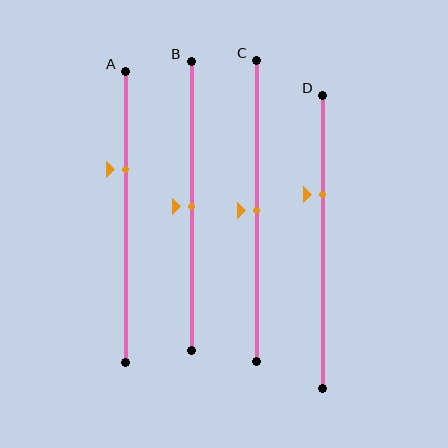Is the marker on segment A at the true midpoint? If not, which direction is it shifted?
No, the marker on segment A is shifted upward by about 16% of the segment length.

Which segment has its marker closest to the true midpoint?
Segment B has its marker closest to the true midpoint.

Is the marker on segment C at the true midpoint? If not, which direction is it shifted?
Yes, the marker on segment C is at the true midpoint.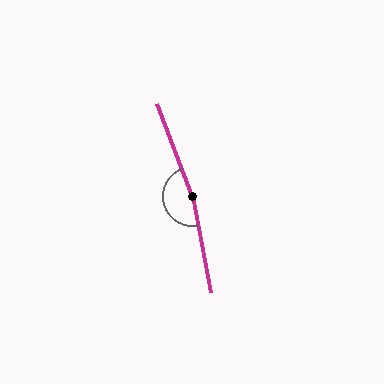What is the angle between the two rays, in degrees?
Approximately 170 degrees.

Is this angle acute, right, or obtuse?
It is obtuse.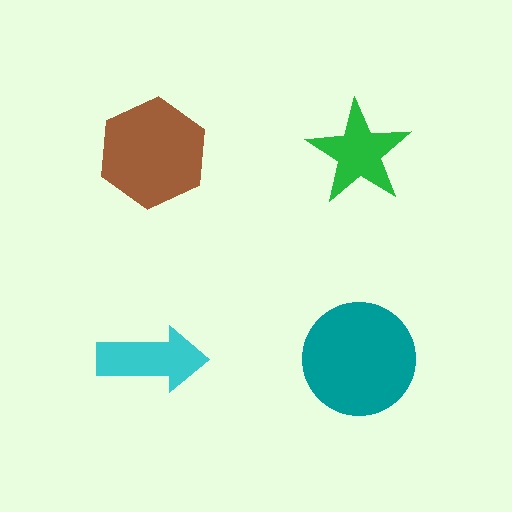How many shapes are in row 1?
2 shapes.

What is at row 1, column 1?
A brown hexagon.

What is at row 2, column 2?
A teal circle.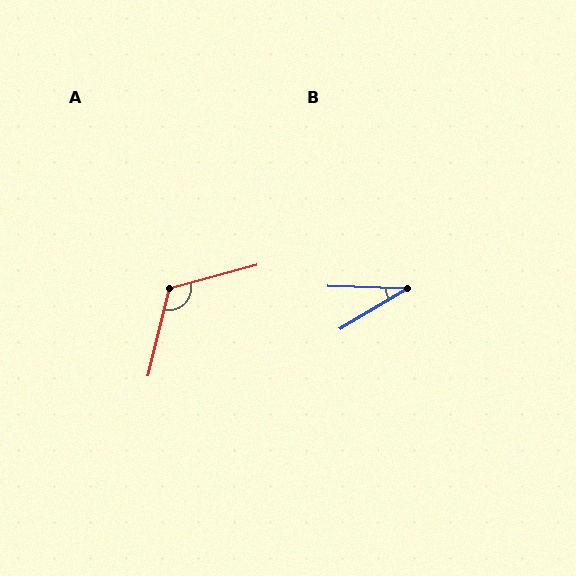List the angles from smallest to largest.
B (33°), A (119°).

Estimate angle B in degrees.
Approximately 33 degrees.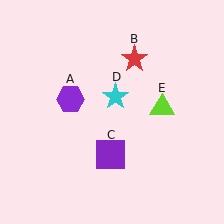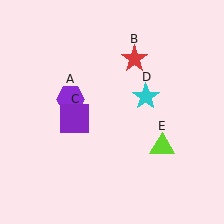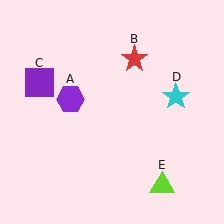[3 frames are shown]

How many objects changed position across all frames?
3 objects changed position: purple square (object C), cyan star (object D), lime triangle (object E).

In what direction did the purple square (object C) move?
The purple square (object C) moved up and to the left.